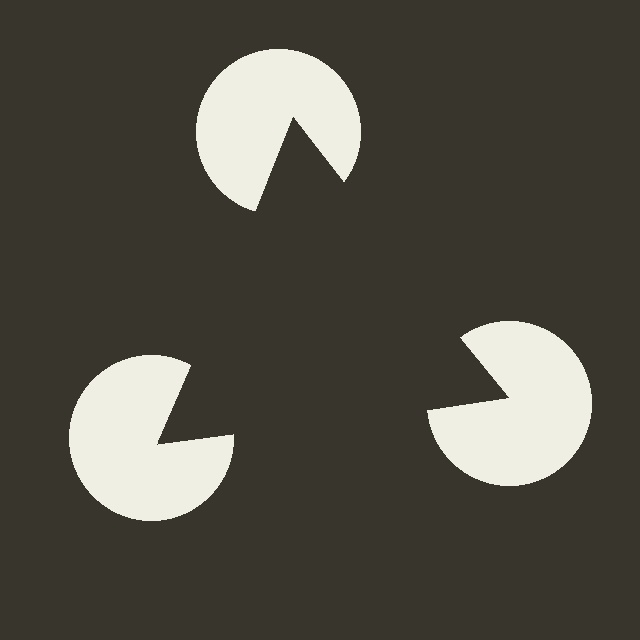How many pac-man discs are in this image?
There are 3 — one at each vertex of the illusory triangle.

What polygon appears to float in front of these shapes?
An illusory triangle — its edges are inferred from the aligned wedge cuts in the pac-man discs, not physically drawn.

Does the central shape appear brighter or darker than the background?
It typically appears slightly darker than the background, even though no actual brightness change is drawn.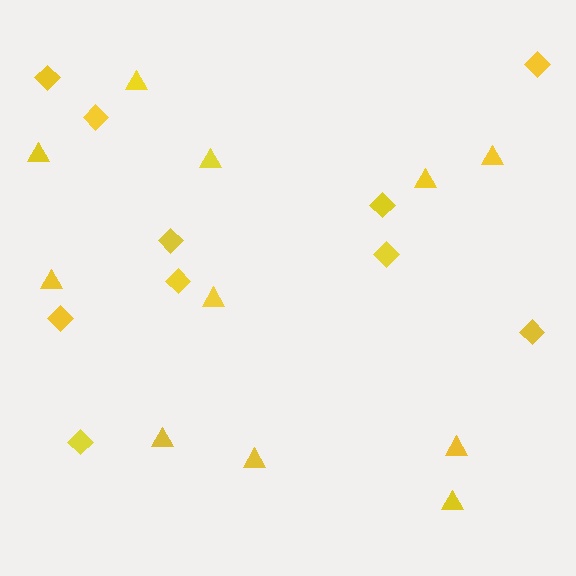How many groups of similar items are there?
There are 2 groups: one group of triangles (11) and one group of diamonds (10).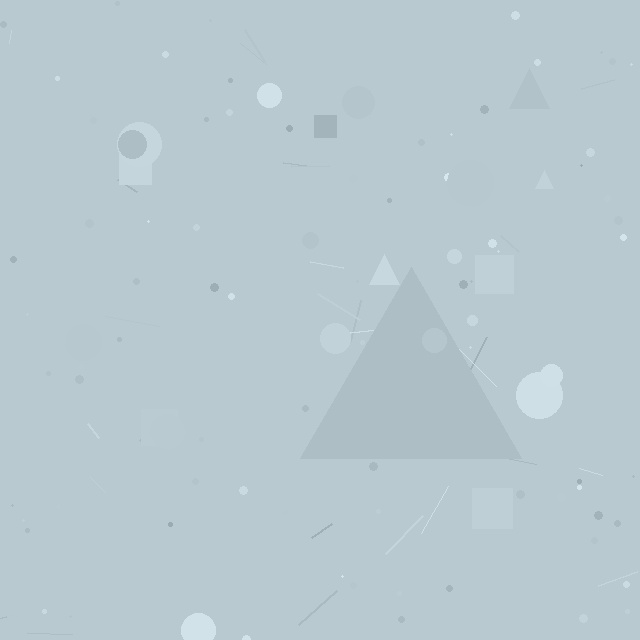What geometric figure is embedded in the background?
A triangle is embedded in the background.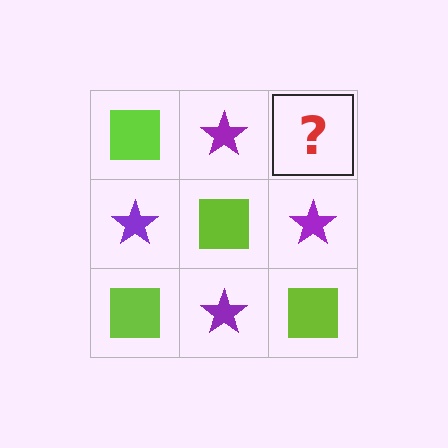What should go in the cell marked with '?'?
The missing cell should contain a lime square.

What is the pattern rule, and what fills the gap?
The rule is that it alternates lime square and purple star in a checkerboard pattern. The gap should be filled with a lime square.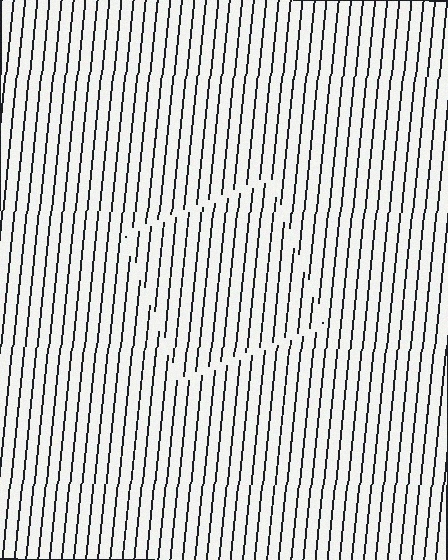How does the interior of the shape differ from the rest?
The interior of the shape contains the same grating, shifted by half a period — the contour is defined by the phase discontinuity where line-ends from the inner and outer gratings abut.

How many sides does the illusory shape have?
4 sides — the line-ends trace a square.